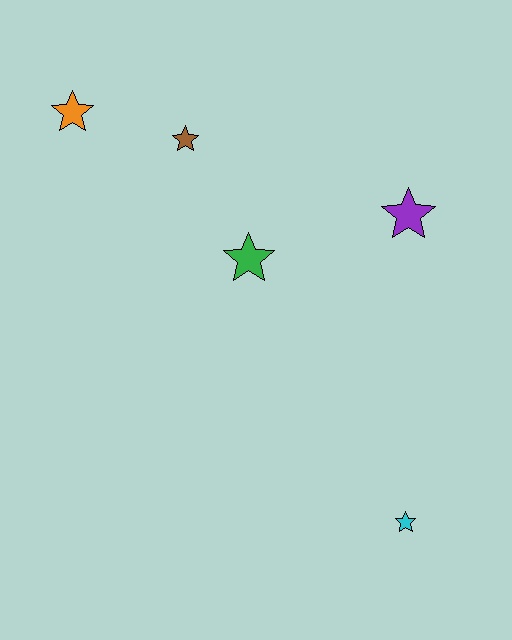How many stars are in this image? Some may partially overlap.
There are 5 stars.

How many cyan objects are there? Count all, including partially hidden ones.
There is 1 cyan object.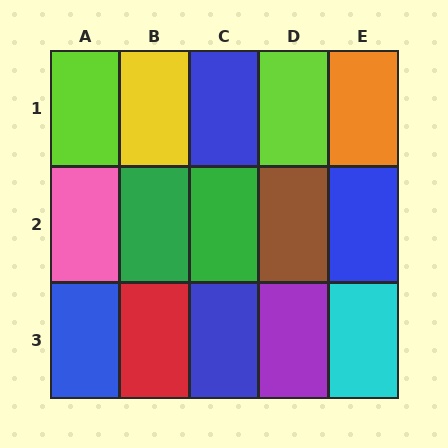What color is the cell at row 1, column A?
Lime.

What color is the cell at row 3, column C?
Blue.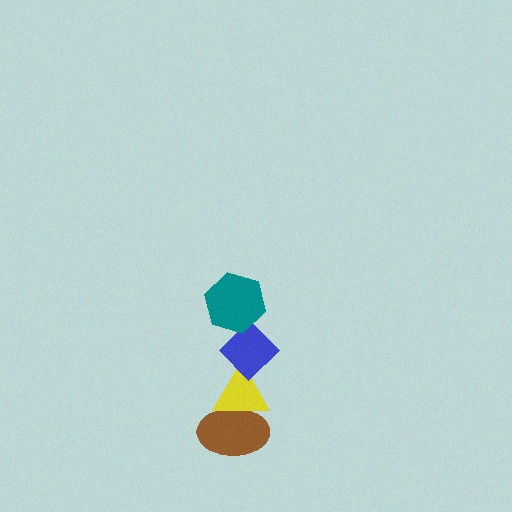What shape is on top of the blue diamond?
The teal hexagon is on top of the blue diamond.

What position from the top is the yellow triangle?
The yellow triangle is 3rd from the top.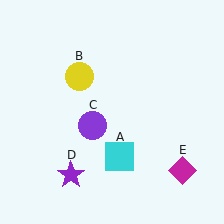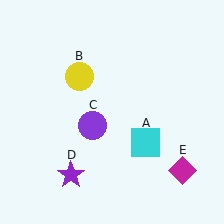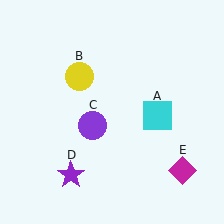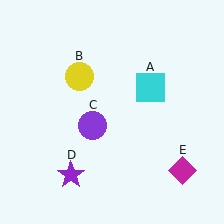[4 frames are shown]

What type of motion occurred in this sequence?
The cyan square (object A) rotated counterclockwise around the center of the scene.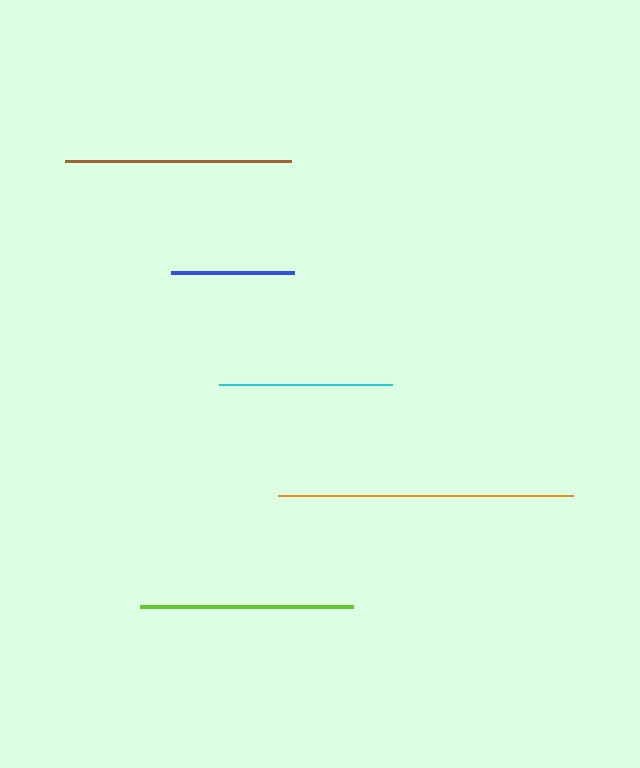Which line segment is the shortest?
The blue line is the shortest at approximately 123 pixels.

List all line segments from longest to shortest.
From longest to shortest: orange, brown, lime, cyan, blue.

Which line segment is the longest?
The orange line is the longest at approximately 294 pixels.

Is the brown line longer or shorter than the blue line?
The brown line is longer than the blue line.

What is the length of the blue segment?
The blue segment is approximately 123 pixels long.